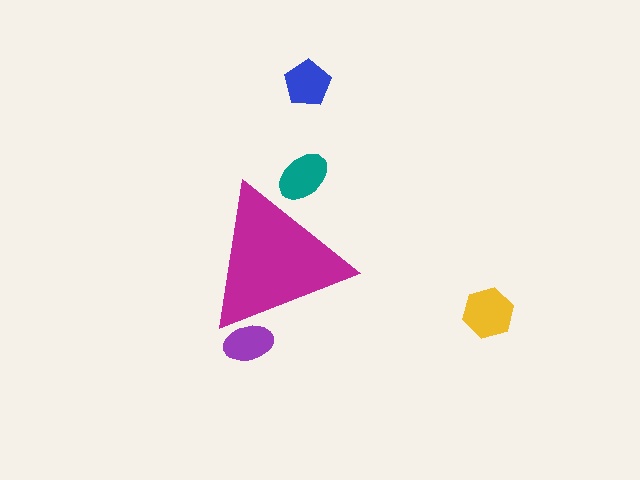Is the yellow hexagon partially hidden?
No, the yellow hexagon is fully visible.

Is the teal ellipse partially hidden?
Yes, the teal ellipse is partially hidden behind the magenta triangle.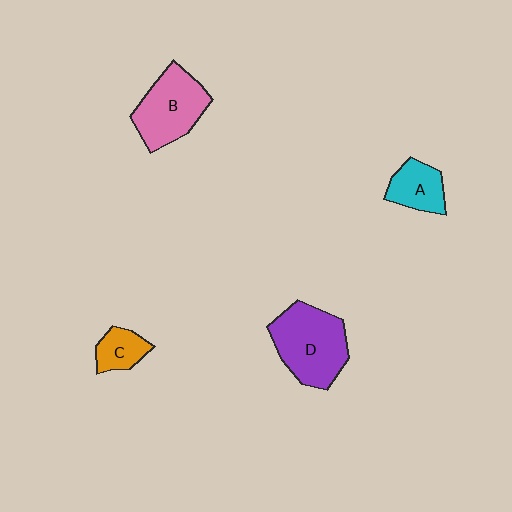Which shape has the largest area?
Shape D (purple).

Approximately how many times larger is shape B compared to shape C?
Approximately 2.3 times.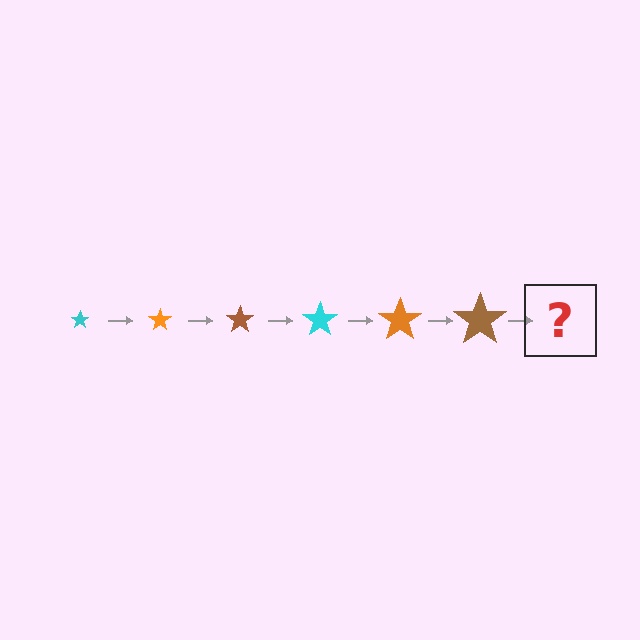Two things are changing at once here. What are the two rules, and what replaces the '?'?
The two rules are that the star grows larger each step and the color cycles through cyan, orange, and brown. The '?' should be a cyan star, larger than the previous one.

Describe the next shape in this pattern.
It should be a cyan star, larger than the previous one.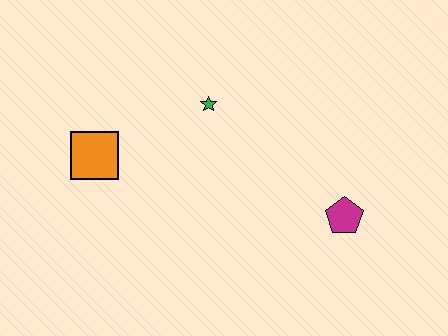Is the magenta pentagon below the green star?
Yes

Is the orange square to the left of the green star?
Yes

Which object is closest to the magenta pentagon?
The green star is closest to the magenta pentagon.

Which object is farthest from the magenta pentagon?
The orange square is farthest from the magenta pentagon.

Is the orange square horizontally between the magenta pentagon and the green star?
No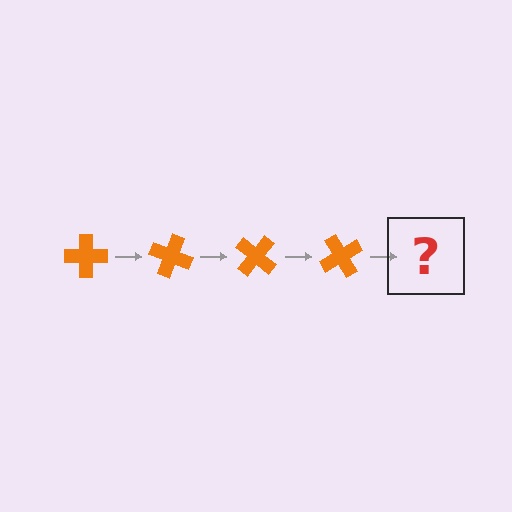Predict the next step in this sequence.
The next step is an orange cross rotated 80 degrees.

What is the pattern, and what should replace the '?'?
The pattern is that the cross rotates 20 degrees each step. The '?' should be an orange cross rotated 80 degrees.